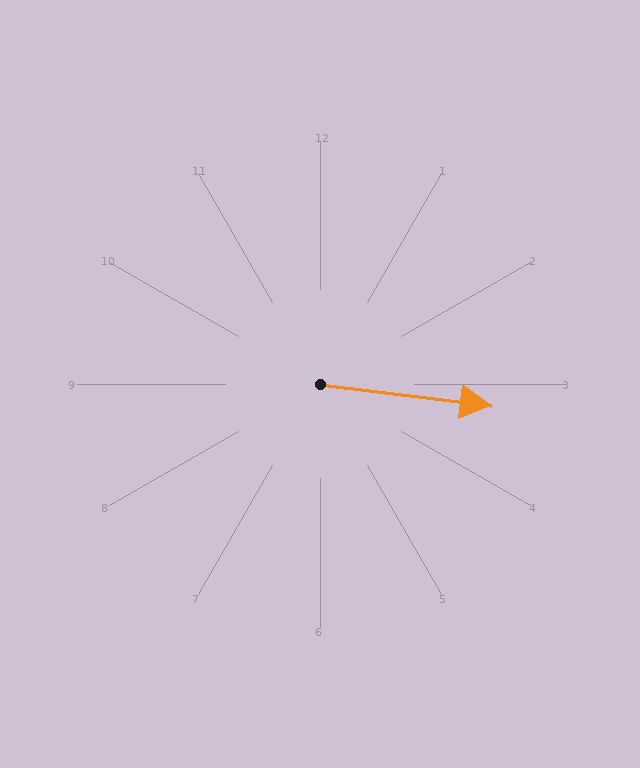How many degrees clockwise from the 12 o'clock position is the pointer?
Approximately 97 degrees.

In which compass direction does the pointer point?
East.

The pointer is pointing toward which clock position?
Roughly 3 o'clock.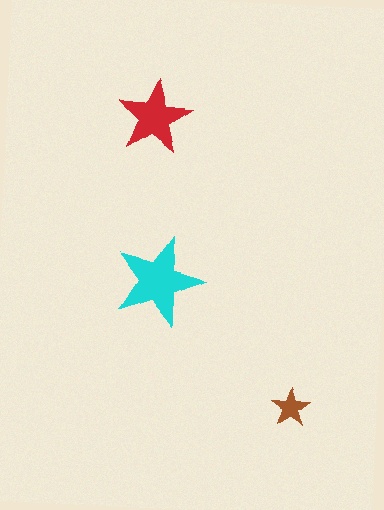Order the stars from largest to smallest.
the cyan one, the red one, the brown one.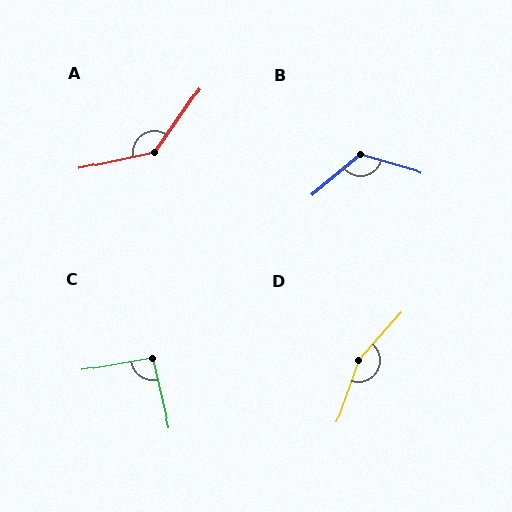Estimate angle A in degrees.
Approximately 137 degrees.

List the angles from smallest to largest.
C (93°), B (123°), A (137°), D (158°).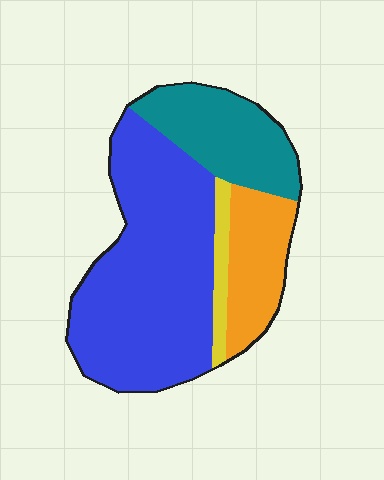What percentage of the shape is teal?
Teal takes up between a sixth and a third of the shape.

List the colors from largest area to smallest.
From largest to smallest: blue, teal, orange, yellow.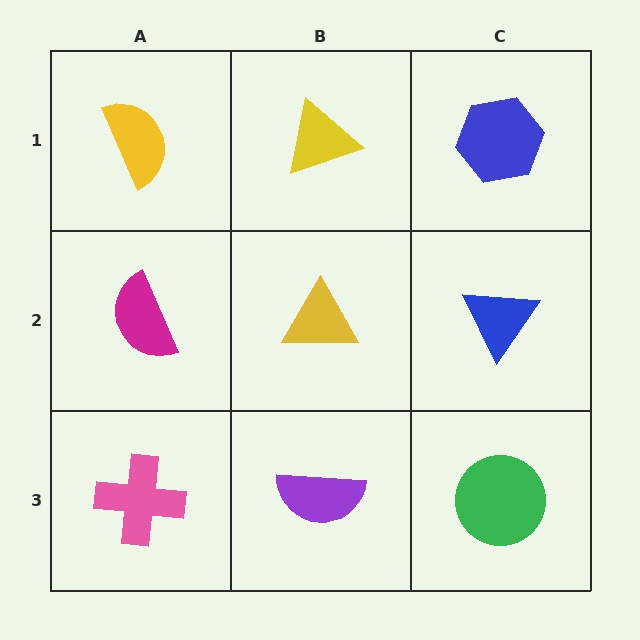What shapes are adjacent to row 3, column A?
A magenta semicircle (row 2, column A), a purple semicircle (row 3, column B).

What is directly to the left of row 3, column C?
A purple semicircle.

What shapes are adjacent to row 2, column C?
A blue hexagon (row 1, column C), a green circle (row 3, column C), a yellow triangle (row 2, column B).